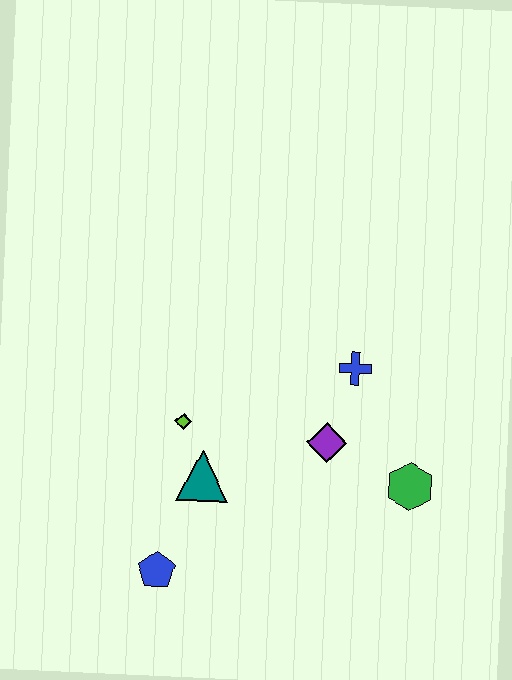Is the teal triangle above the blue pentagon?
Yes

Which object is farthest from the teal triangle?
The green hexagon is farthest from the teal triangle.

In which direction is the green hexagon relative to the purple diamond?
The green hexagon is to the right of the purple diamond.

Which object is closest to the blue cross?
The purple diamond is closest to the blue cross.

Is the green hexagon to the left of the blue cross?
No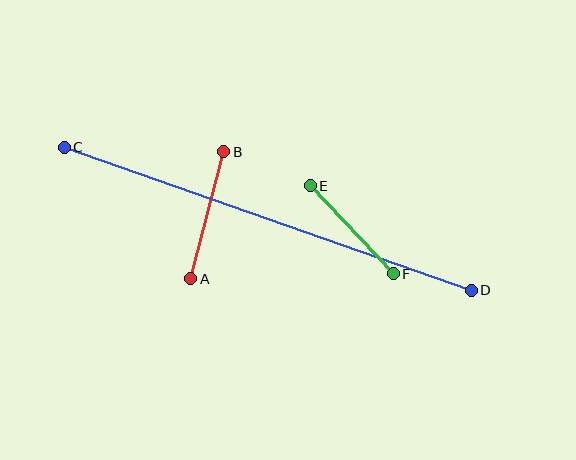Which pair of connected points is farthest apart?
Points C and D are farthest apart.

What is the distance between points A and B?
The distance is approximately 131 pixels.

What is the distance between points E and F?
The distance is approximately 121 pixels.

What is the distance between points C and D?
The distance is approximately 431 pixels.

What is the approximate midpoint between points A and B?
The midpoint is at approximately (207, 215) pixels.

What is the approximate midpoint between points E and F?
The midpoint is at approximately (352, 230) pixels.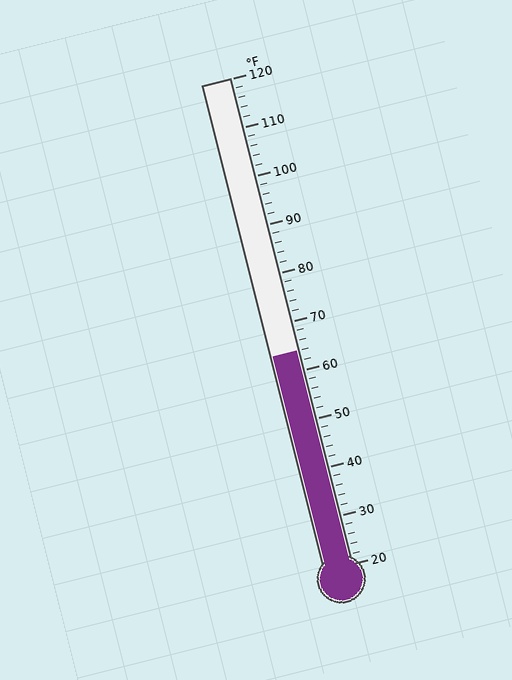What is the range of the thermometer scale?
The thermometer scale ranges from 20°F to 120°F.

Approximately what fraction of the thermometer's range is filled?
The thermometer is filled to approximately 45% of its range.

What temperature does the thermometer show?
The thermometer shows approximately 64°F.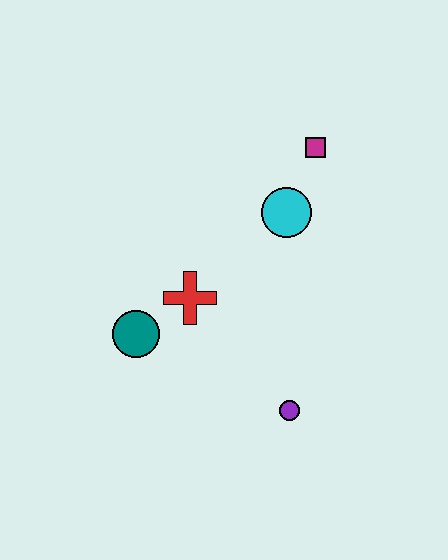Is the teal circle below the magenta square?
Yes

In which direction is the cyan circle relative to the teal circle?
The cyan circle is to the right of the teal circle.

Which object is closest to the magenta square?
The cyan circle is closest to the magenta square.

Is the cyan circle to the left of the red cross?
No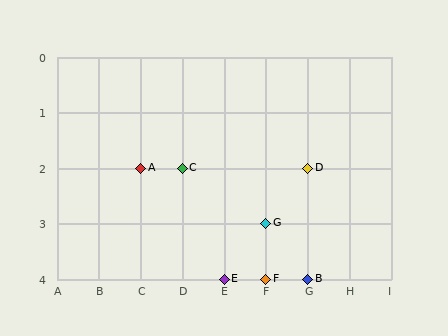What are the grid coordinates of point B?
Point B is at grid coordinates (G, 4).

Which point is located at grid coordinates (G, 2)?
Point D is at (G, 2).